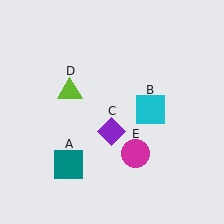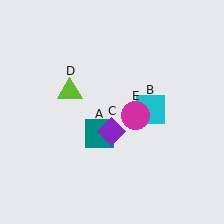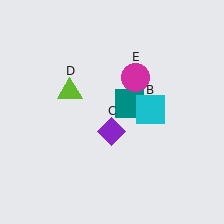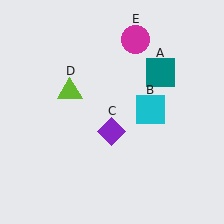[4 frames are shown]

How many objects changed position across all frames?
2 objects changed position: teal square (object A), magenta circle (object E).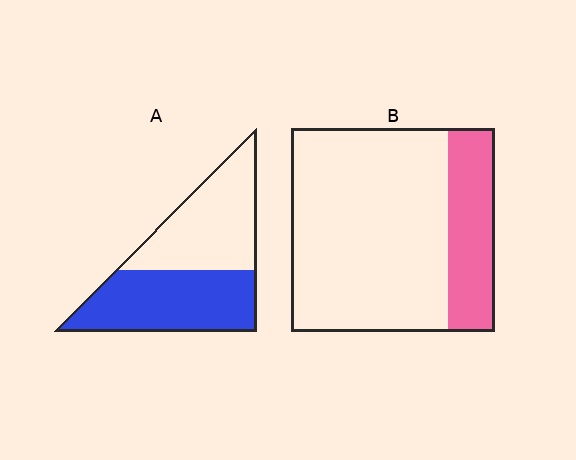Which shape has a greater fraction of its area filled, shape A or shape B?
Shape A.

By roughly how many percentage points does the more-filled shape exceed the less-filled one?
By roughly 30 percentage points (A over B).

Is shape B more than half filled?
No.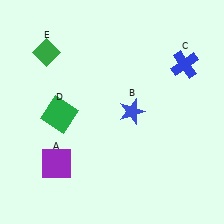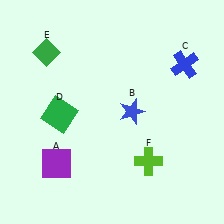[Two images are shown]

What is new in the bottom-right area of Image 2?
A lime cross (F) was added in the bottom-right area of Image 2.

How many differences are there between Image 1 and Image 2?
There is 1 difference between the two images.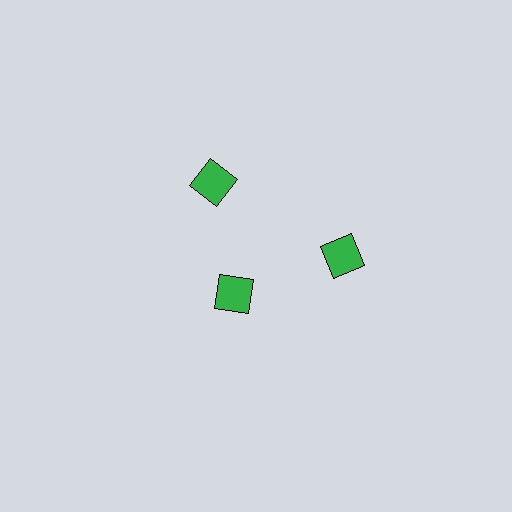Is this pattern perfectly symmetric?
No. The 3 green diamonds are arranged in a ring, but one element near the 7 o'clock position is pulled inward toward the center, breaking the 3-fold rotational symmetry.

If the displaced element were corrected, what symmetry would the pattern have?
It would have 3-fold rotational symmetry — the pattern would map onto itself every 120 degrees.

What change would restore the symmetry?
The symmetry would be restored by moving it outward, back onto the ring so that all 3 diamonds sit at equal angles and equal distance from the center.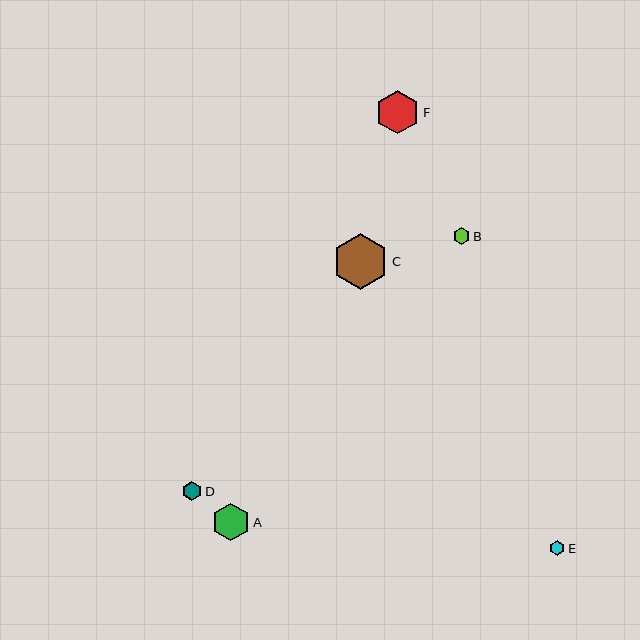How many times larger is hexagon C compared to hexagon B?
Hexagon C is approximately 3.4 times the size of hexagon B.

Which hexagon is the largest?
Hexagon C is the largest with a size of approximately 56 pixels.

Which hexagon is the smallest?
Hexagon E is the smallest with a size of approximately 15 pixels.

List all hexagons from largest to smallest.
From largest to smallest: C, F, A, D, B, E.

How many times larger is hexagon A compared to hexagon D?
Hexagon A is approximately 2.0 times the size of hexagon D.